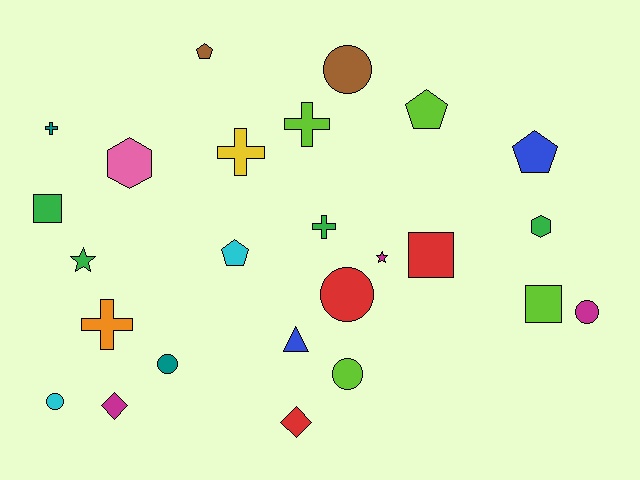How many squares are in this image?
There are 3 squares.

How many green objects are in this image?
There are 4 green objects.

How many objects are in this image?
There are 25 objects.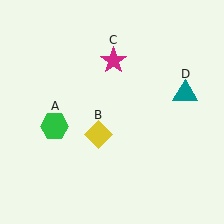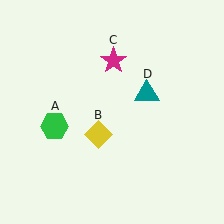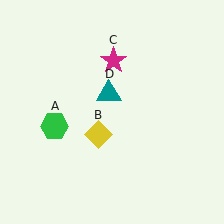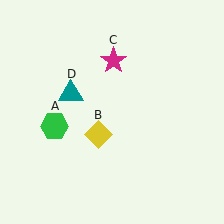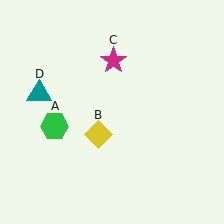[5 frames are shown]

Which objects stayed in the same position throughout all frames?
Green hexagon (object A) and yellow diamond (object B) and magenta star (object C) remained stationary.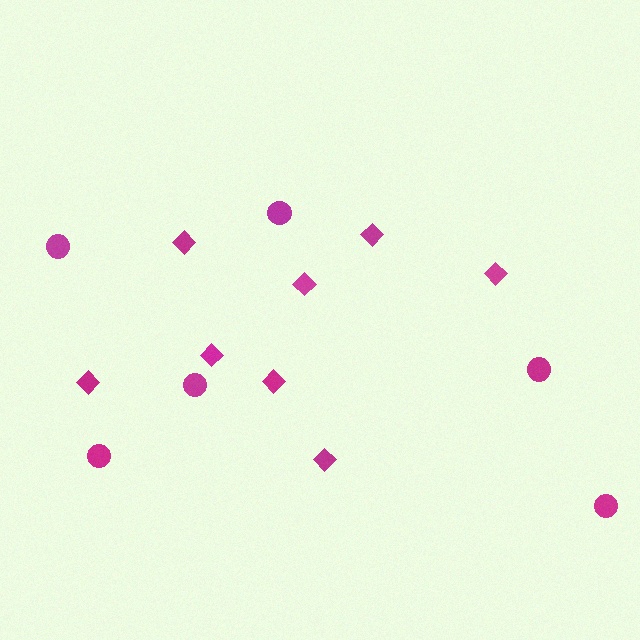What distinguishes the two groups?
There are 2 groups: one group of diamonds (8) and one group of circles (6).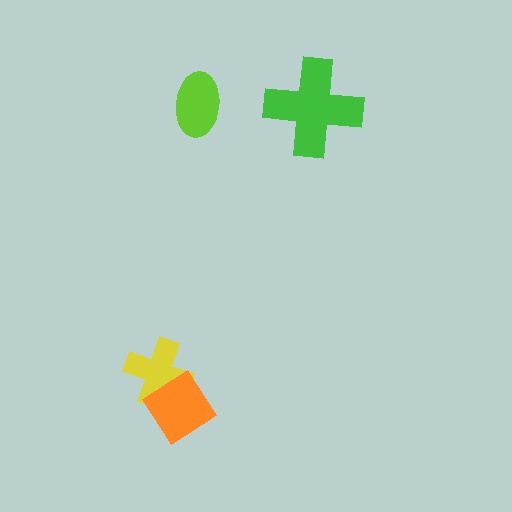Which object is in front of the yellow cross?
The orange diamond is in front of the yellow cross.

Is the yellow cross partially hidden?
Yes, it is partially covered by another shape.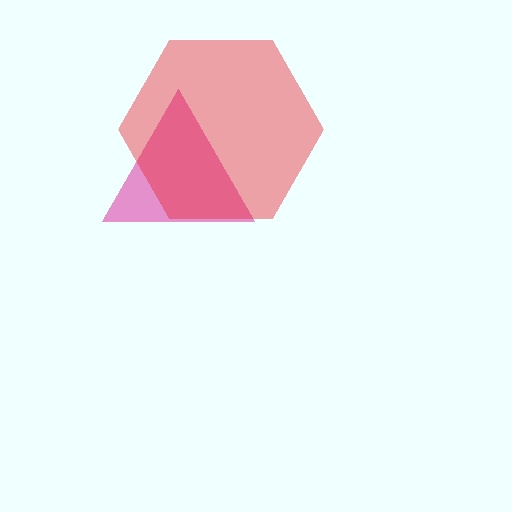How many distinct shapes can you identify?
There are 2 distinct shapes: a pink triangle, a red hexagon.